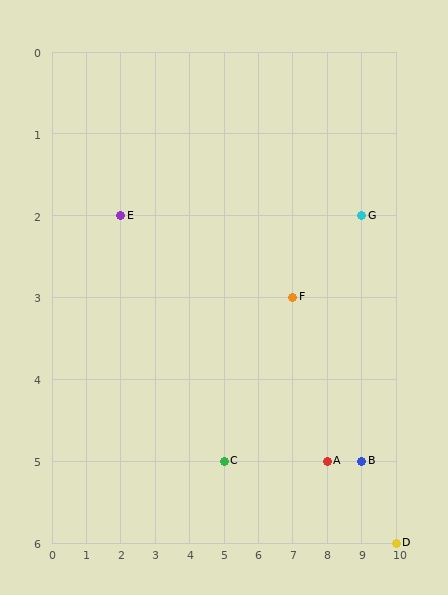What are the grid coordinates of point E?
Point E is at grid coordinates (2, 2).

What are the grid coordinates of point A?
Point A is at grid coordinates (8, 5).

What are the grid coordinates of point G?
Point G is at grid coordinates (9, 2).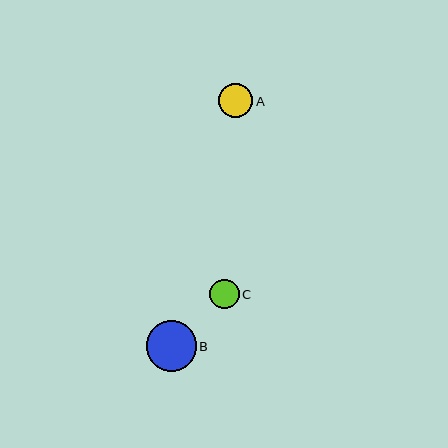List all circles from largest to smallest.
From largest to smallest: B, A, C.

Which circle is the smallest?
Circle C is the smallest with a size of approximately 30 pixels.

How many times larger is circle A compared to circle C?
Circle A is approximately 1.2 times the size of circle C.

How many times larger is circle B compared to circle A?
Circle B is approximately 1.5 times the size of circle A.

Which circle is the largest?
Circle B is the largest with a size of approximately 50 pixels.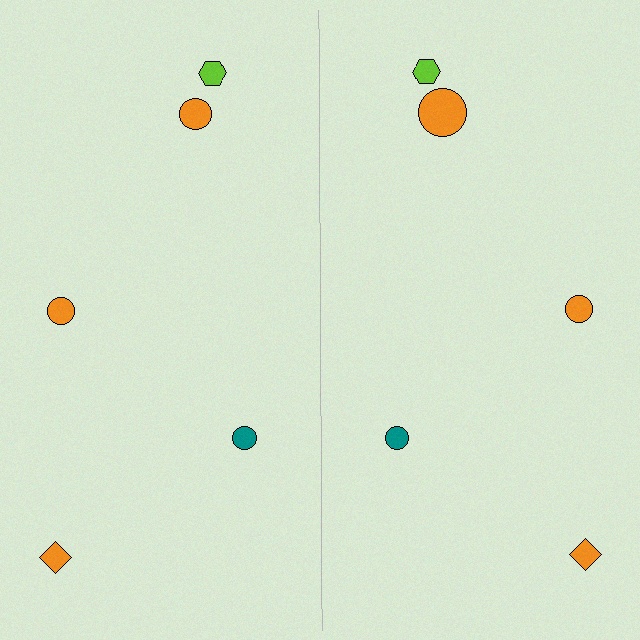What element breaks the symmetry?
The orange circle on the right side has a different size than its mirror counterpart.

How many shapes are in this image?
There are 10 shapes in this image.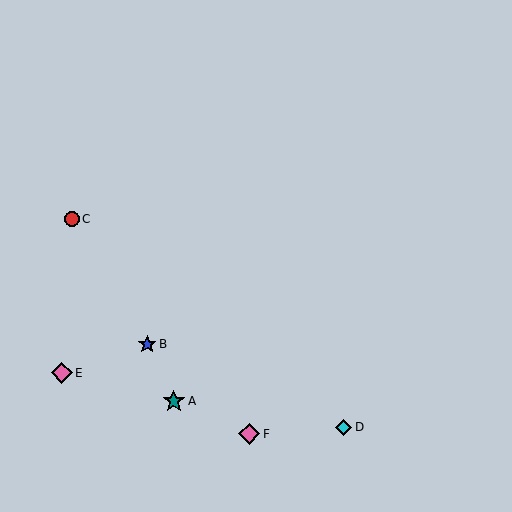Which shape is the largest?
The teal star (labeled A) is the largest.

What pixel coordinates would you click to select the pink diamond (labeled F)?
Click at (249, 434) to select the pink diamond F.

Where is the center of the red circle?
The center of the red circle is at (72, 219).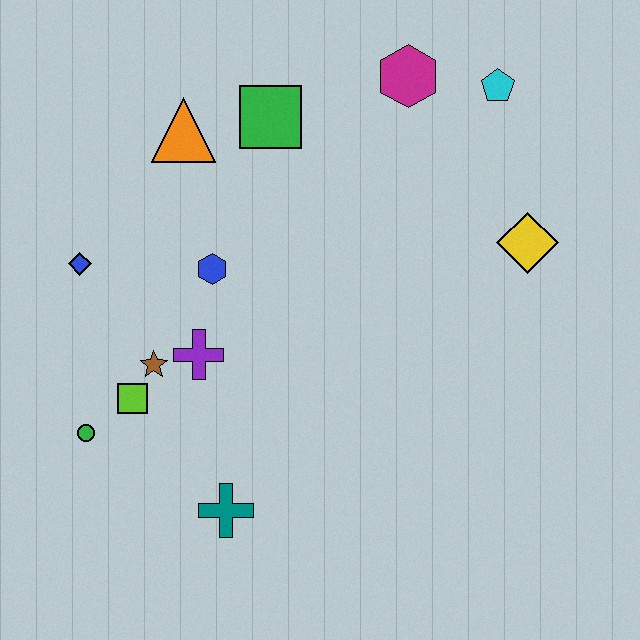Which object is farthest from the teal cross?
The cyan pentagon is farthest from the teal cross.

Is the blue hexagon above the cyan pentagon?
No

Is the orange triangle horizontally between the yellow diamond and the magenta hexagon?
No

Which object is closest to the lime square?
The brown star is closest to the lime square.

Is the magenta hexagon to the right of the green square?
Yes